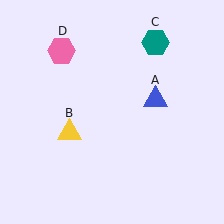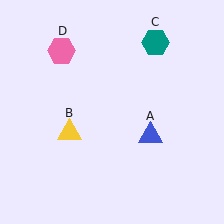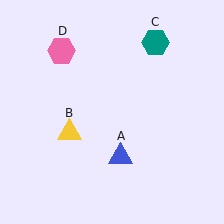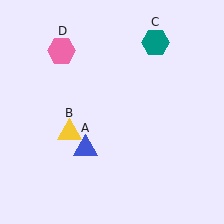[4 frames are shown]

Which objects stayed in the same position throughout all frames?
Yellow triangle (object B) and teal hexagon (object C) and pink hexagon (object D) remained stationary.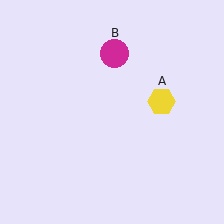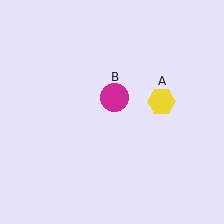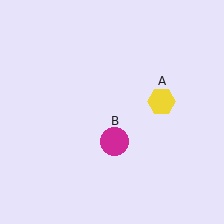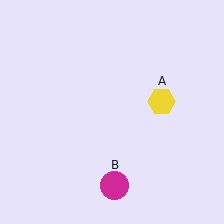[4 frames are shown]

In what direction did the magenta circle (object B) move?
The magenta circle (object B) moved down.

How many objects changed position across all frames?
1 object changed position: magenta circle (object B).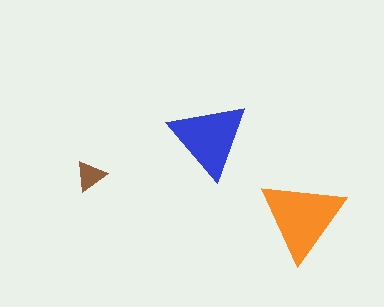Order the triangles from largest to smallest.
the orange one, the blue one, the brown one.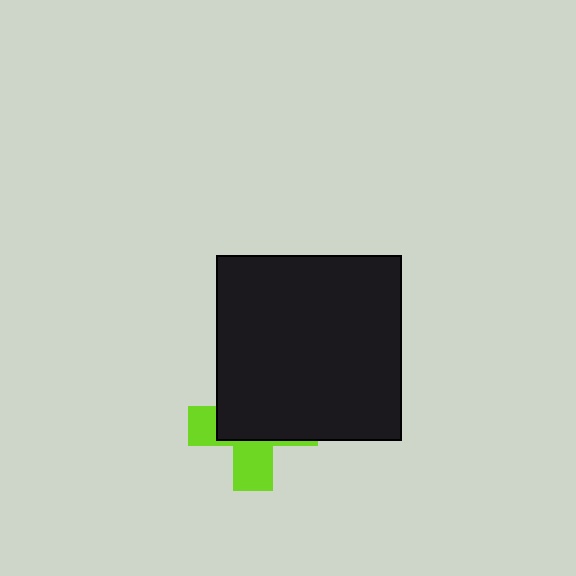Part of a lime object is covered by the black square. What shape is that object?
It is a cross.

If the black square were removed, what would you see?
You would see the complete lime cross.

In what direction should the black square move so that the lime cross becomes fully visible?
The black square should move up. That is the shortest direction to clear the overlap and leave the lime cross fully visible.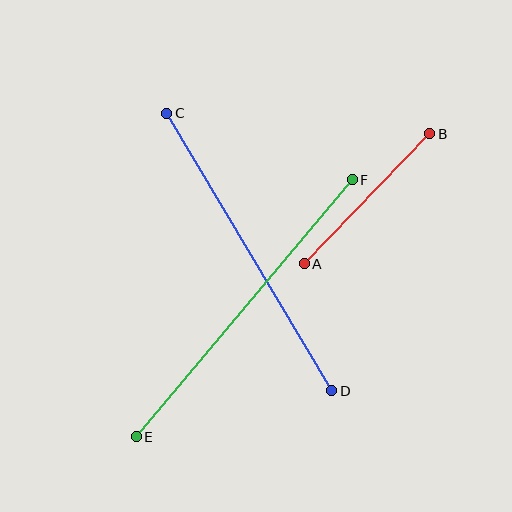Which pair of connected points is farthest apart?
Points E and F are farthest apart.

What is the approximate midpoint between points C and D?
The midpoint is at approximately (249, 252) pixels.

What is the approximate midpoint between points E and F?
The midpoint is at approximately (244, 308) pixels.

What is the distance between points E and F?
The distance is approximately 336 pixels.